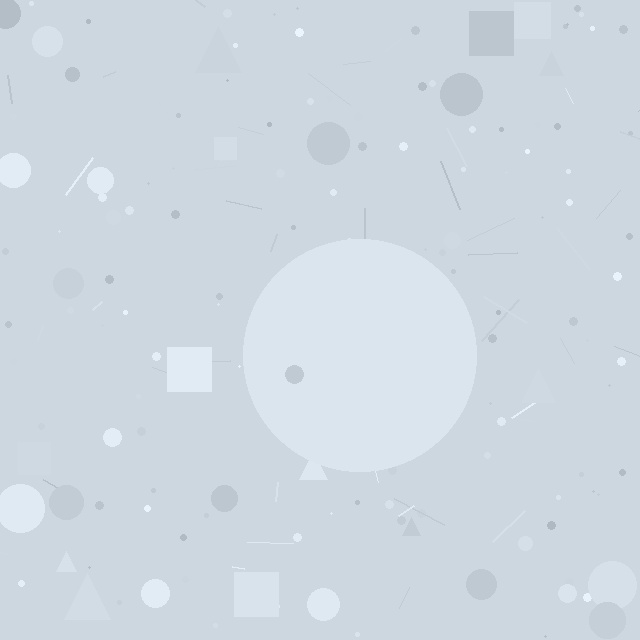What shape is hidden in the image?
A circle is hidden in the image.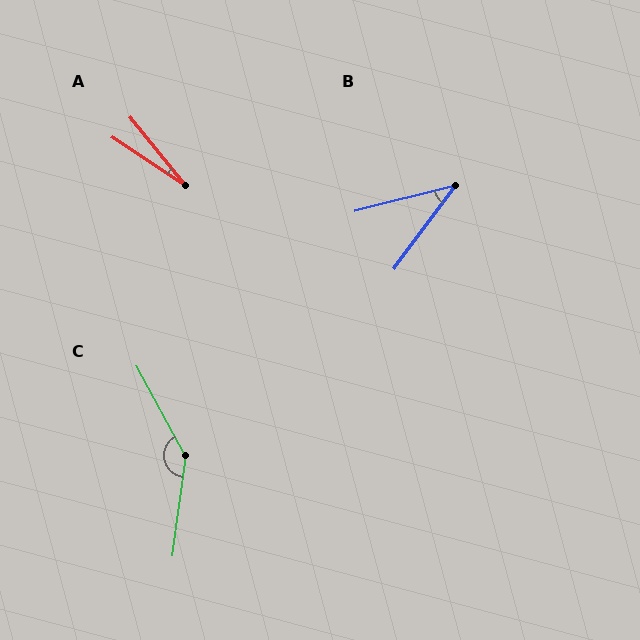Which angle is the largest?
C, at approximately 144 degrees.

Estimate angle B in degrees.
Approximately 39 degrees.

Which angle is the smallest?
A, at approximately 17 degrees.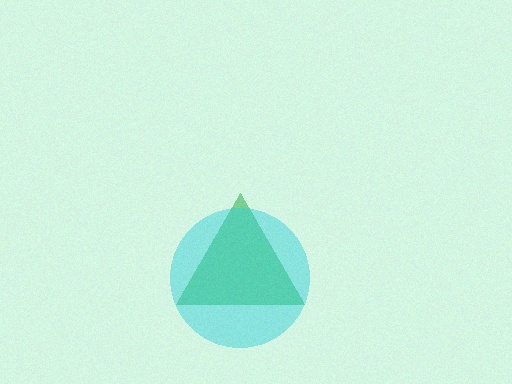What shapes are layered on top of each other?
The layered shapes are: a green triangle, a cyan circle.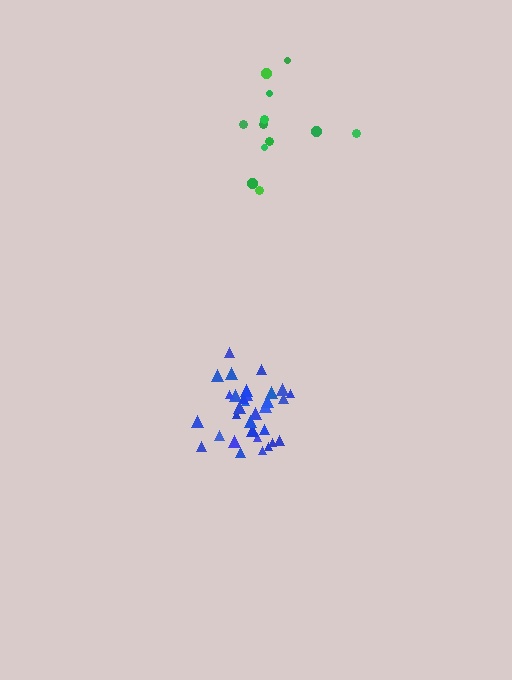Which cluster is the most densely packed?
Blue.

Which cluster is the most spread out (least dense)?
Green.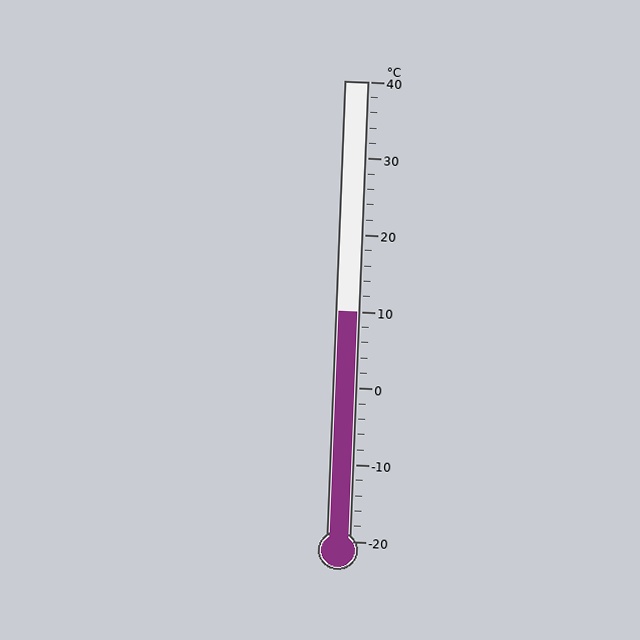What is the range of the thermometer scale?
The thermometer scale ranges from -20°C to 40°C.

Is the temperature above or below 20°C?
The temperature is below 20°C.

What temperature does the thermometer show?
The thermometer shows approximately 10°C.